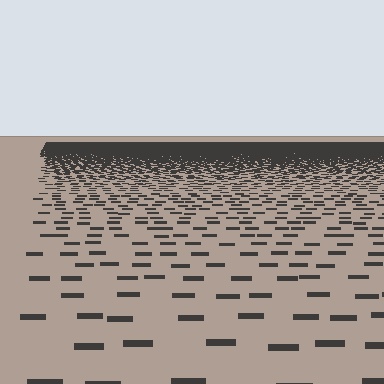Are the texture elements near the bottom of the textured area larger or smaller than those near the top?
Larger. Near the bottom, elements are closer to the viewer and appear at a bigger on-screen size.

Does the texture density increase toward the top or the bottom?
Density increases toward the top.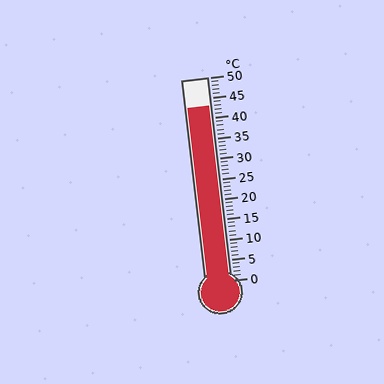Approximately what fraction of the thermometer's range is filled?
The thermometer is filled to approximately 85% of its range.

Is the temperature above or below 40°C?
The temperature is above 40°C.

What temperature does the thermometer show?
The thermometer shows approximately 43°C.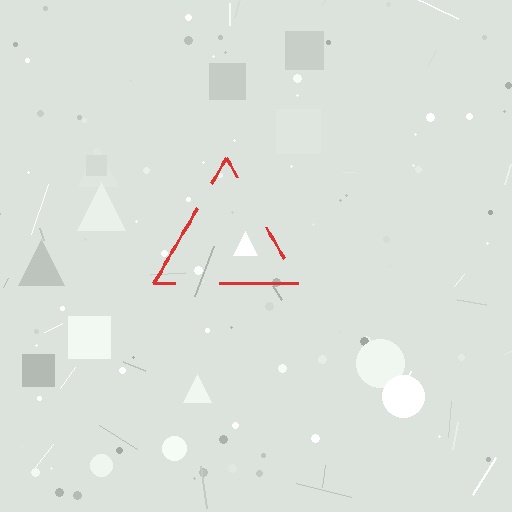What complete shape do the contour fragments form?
The contour fragments form a triangle.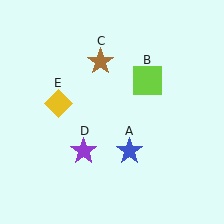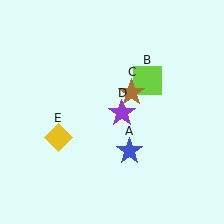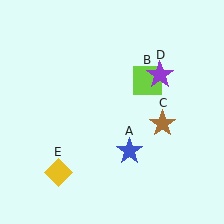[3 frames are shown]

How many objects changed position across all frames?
3 objects changed position: brown star (object C), purple star (object D), yellow diamond (object E).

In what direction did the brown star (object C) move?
The brown star (object C) moved down and to the right.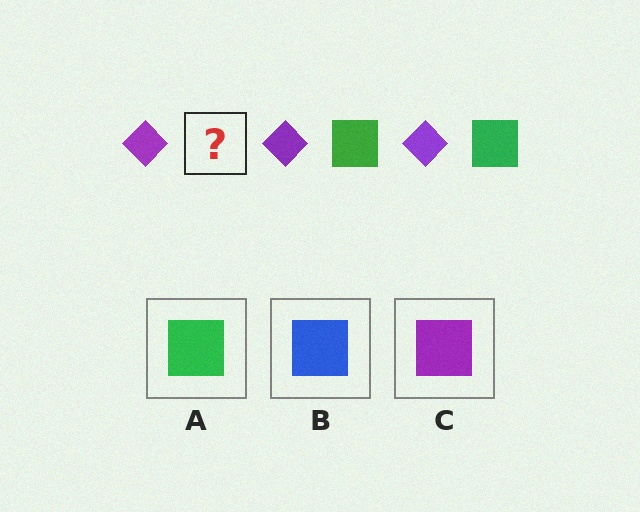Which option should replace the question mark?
Option A.